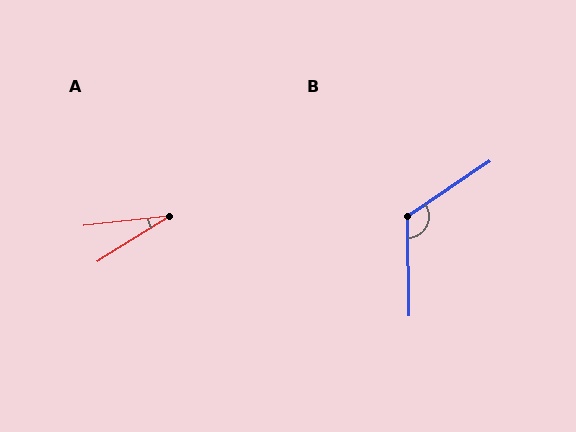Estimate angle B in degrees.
Approximately 123 degrees.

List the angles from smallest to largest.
A (26°), B (123°).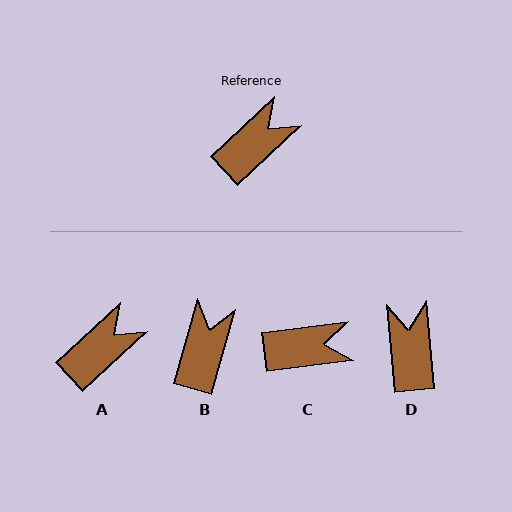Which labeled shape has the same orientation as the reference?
A.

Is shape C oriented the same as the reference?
No, it is off by about 36 degrees.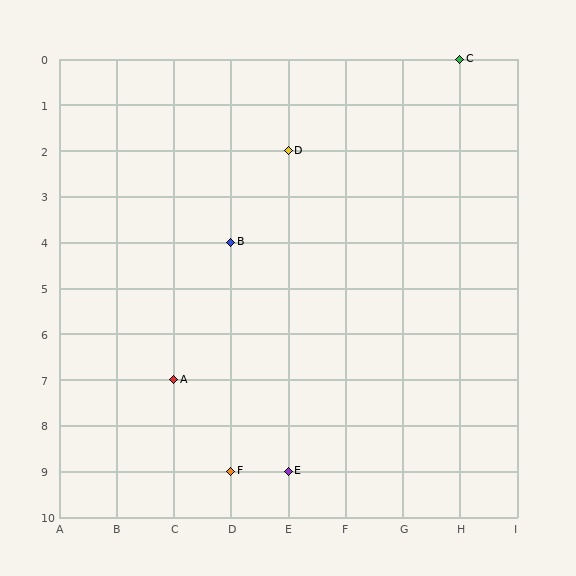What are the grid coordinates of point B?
Point B is at grid coordinates (D, 4).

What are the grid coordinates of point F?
Point F is at grid coordinates (D, 9).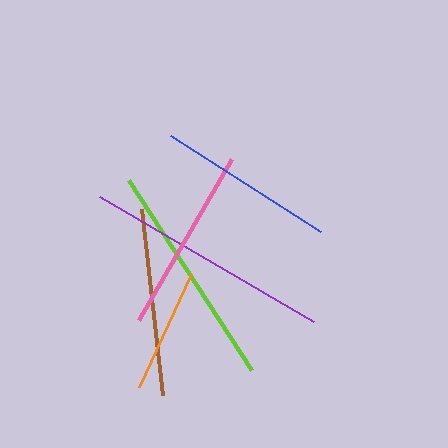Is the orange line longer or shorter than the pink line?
The pink line is longer than the orange line.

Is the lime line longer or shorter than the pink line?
The lime line is longer than the pink line.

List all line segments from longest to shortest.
From longest to shortest: purple, lime, brown, pink, blue, orange.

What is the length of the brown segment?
The brown segment is approximately 188 pixels long.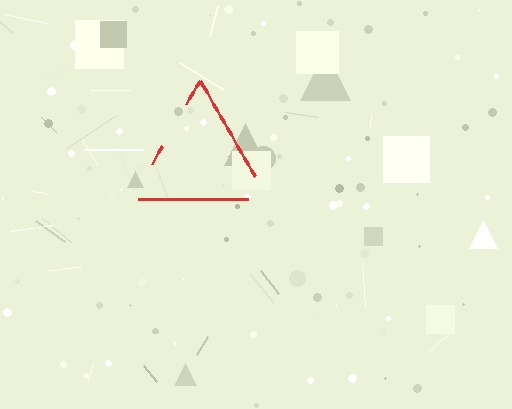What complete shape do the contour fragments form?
The contour fragments form a triangle.